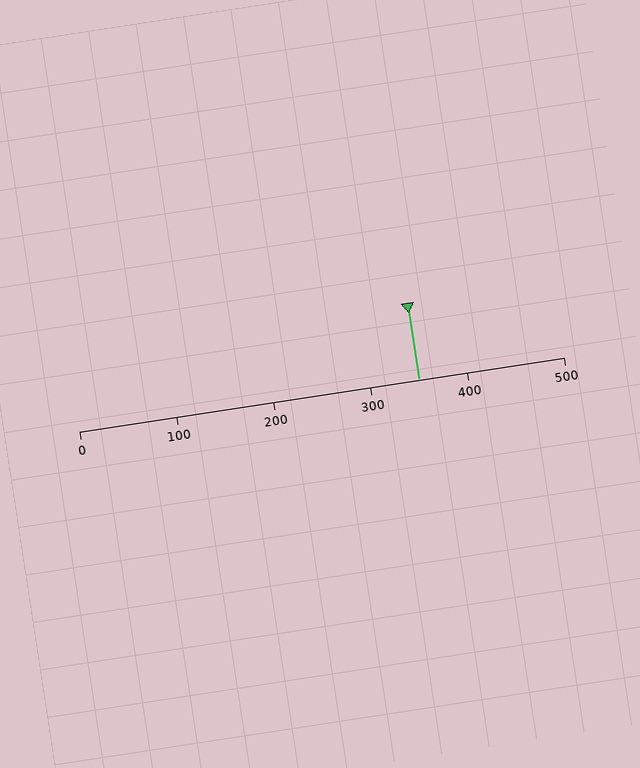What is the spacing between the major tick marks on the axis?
The major ticks are spaced 100 apart.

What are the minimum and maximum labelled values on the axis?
The axis runs from 0 to 500.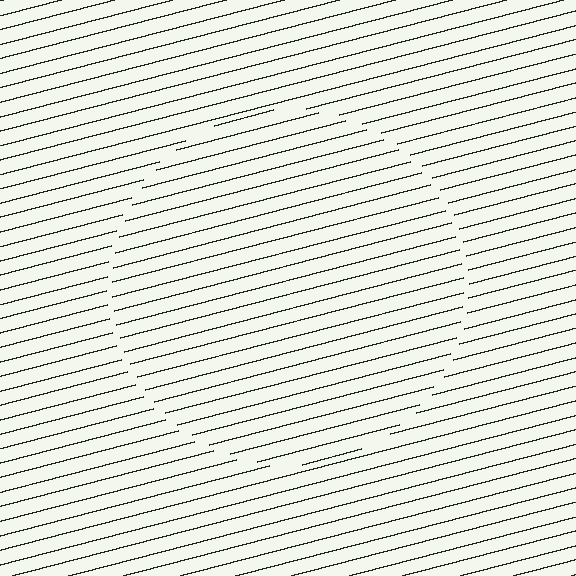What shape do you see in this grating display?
An illusory circle. The interior of the shape contains the same grating, shifted by half a period — the contour is defined by the phase discontinuity where line-ends from the inner and outer gratings abut.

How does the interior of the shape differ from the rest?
The interior of the shape contains the same grating, shifted by half a period — the contour is defined by the phase discontinuity where line-ends from the inner and outer gratings abut.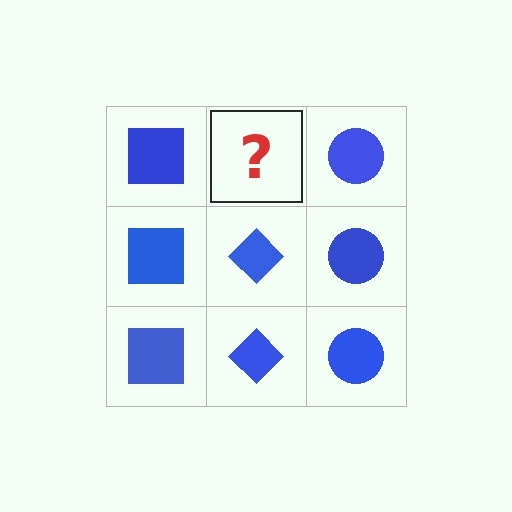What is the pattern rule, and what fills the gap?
The rule is that each column has a consistent shape. The gap should be filled with a blue diamond.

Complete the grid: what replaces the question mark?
The question mark should be replaced with a blue diamond.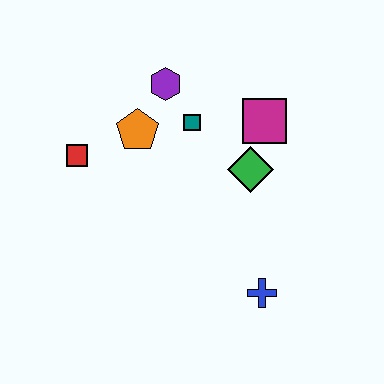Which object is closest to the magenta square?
The green diamond is closest to the magenta square.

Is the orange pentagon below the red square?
No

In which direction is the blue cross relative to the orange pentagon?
The blue cross is below the orange pentagon.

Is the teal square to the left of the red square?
No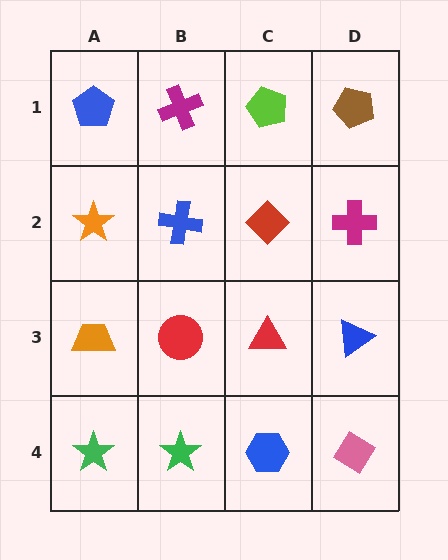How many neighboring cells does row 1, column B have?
3.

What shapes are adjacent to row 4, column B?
A red circle (row 3, column B), a green star (row 4, column A), a blue hexagon (row 4, column C).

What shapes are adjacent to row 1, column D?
A magenta cross (row 2, column D), a lime pentagon (row 1, column C).